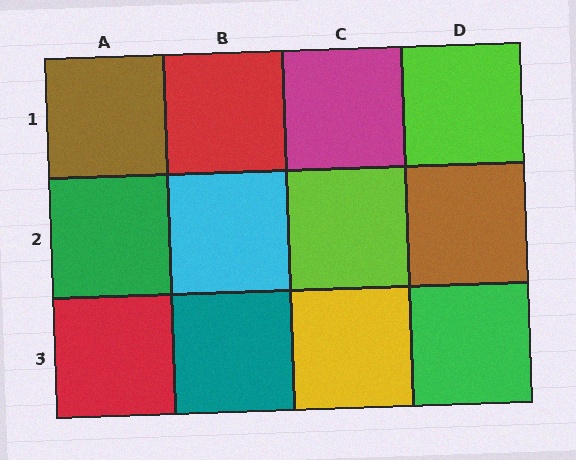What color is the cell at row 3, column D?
Green.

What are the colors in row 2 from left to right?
Green, cyan, lime, brown.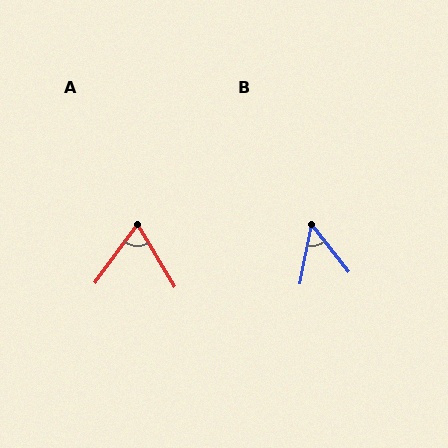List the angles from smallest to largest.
B (50°), A (67°).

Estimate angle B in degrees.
Approximately 50 degrees.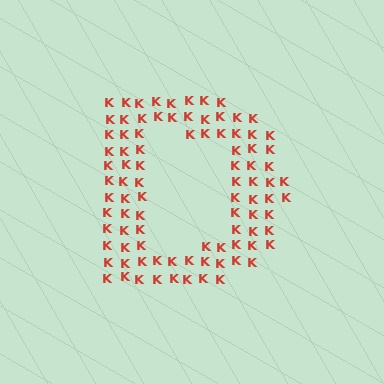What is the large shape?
The large shape is the letter D.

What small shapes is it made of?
It is made of small letter K's.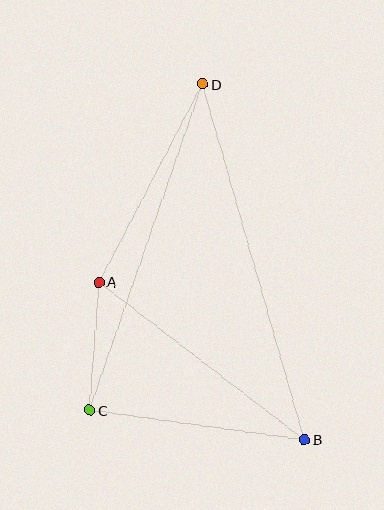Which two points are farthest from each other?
Points B and D are farthest from each other.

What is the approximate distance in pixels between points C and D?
The distance between C and D is approximately 345 pixels.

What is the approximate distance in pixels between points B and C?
The distance between B and C is approximately 217 pixels.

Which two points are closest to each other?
Points A and C are closest to each other.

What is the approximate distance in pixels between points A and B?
The distance between A and B is approximately 259 pixels.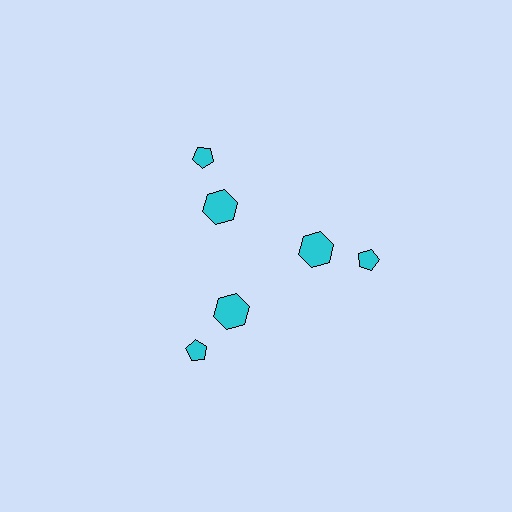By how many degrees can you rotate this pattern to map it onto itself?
The pattern maps onto itself every 120 degrees of rotation.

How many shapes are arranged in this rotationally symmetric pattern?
There are 6 shapes, arranged in 3 groups of 2.